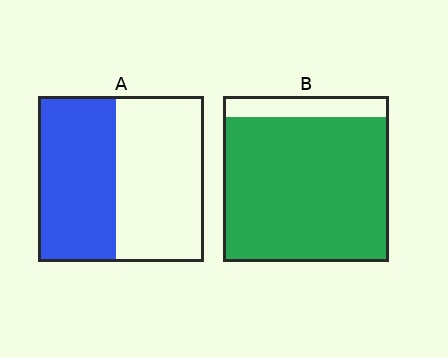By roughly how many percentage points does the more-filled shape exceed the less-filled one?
By roughly 40 percentage points (B over A).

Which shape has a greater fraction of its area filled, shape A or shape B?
Shape B.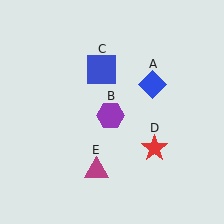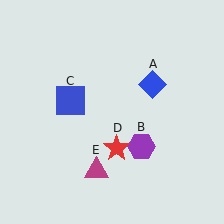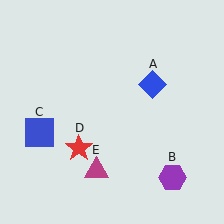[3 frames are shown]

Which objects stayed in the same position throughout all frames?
Blue diamond (object A) and magenta triangle (object E) remained stationary.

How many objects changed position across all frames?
3 objects changed position: purple hexagon (object B), blue square (object C), red star (object D).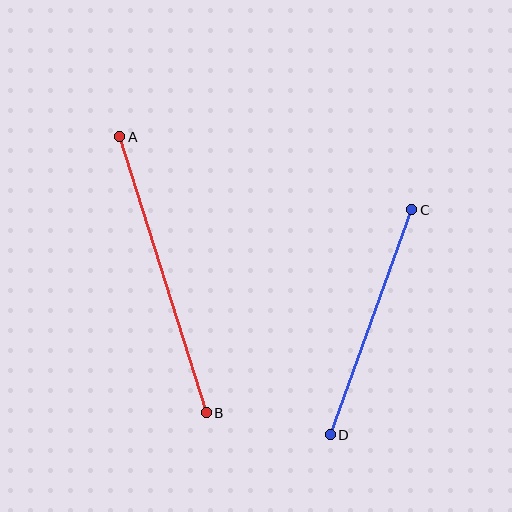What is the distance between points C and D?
The distance is approximately 239 pixels.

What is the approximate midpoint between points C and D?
The midpoint is at approximately (371, 322) pixels.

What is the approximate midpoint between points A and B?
The midpoint is at approximately (163, 275) pixels.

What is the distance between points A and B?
The distance is approximately 289 pixels.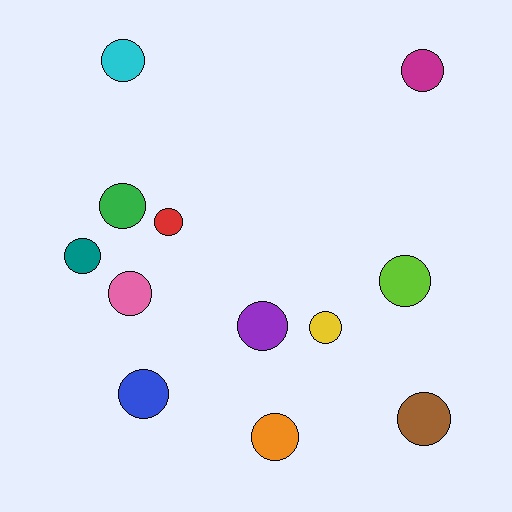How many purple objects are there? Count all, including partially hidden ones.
There is 1 purple object.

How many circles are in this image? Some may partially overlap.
There are 12 circles.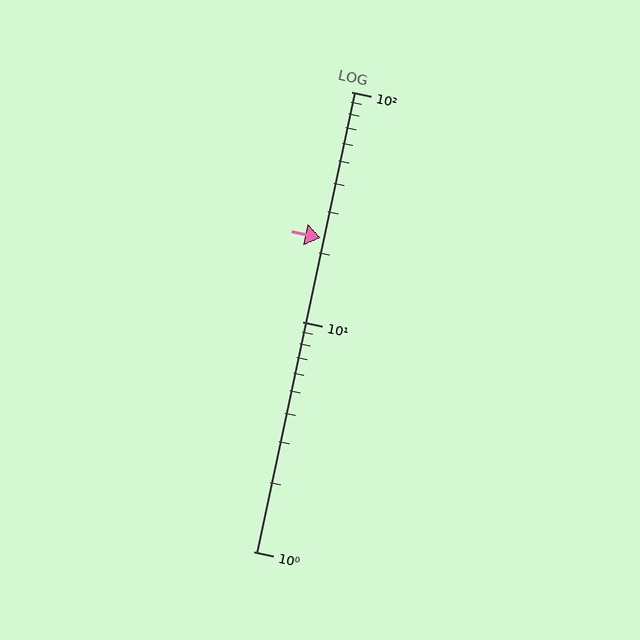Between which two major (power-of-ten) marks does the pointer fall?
The pointer is between 10 and 100.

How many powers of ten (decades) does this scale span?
The scale spans 2 decades, from 1 to 100.